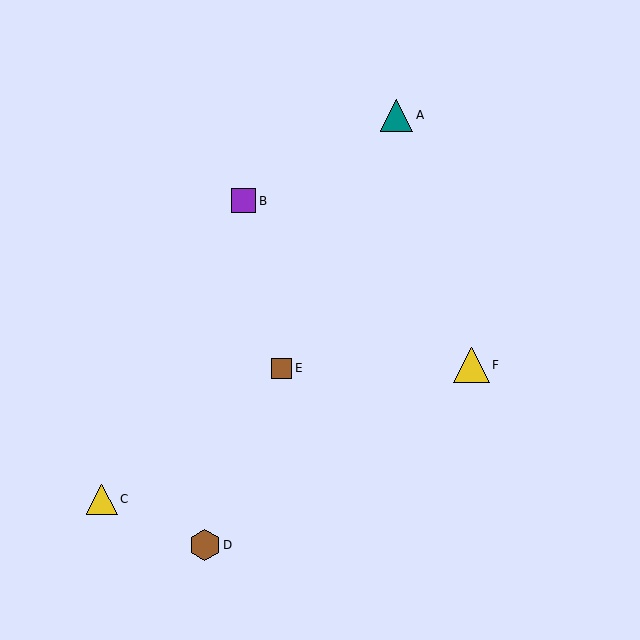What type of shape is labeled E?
Shape E is a brown square.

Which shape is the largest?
The yellow triangle (labeled F) is the largest.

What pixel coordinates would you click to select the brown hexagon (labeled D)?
Click at (205, 545) to select the brown hexagon D.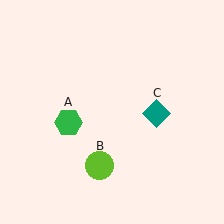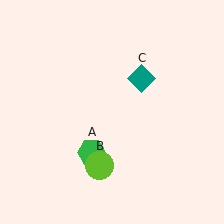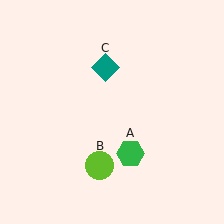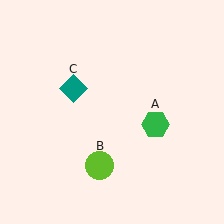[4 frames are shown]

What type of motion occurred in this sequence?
The green hexagon (object A), teal diamond (object C) rotated counterclockwise around the center of the scene.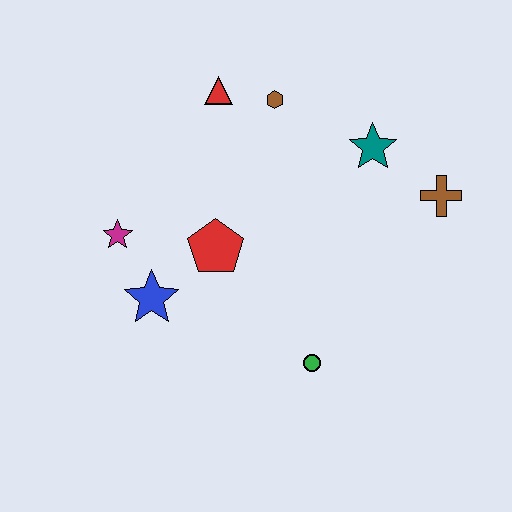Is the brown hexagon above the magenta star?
Yes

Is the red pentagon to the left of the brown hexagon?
Yes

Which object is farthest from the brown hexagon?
The green circle is farthest from the brown hexagon.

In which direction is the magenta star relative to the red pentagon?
The magenta star is to the left of the red pentagon.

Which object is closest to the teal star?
The brown cross is closest to the teal star.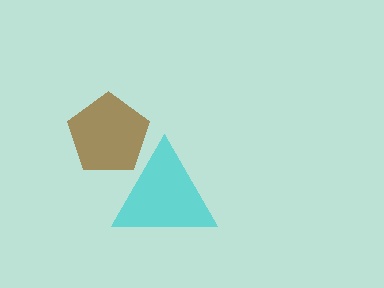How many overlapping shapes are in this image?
There are 2 overlapping shapes in the image.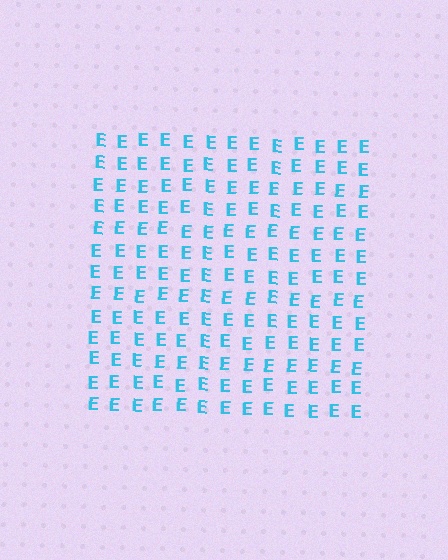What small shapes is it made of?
It is made of small letter E's.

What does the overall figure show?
The overall figure shows a square.